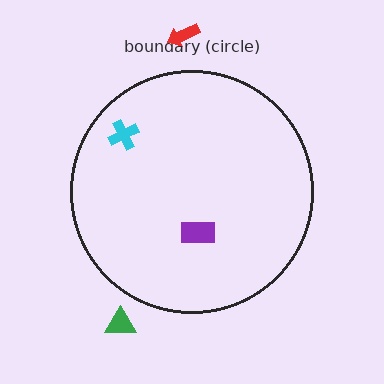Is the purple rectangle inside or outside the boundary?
Inside.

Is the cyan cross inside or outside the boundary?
Inside.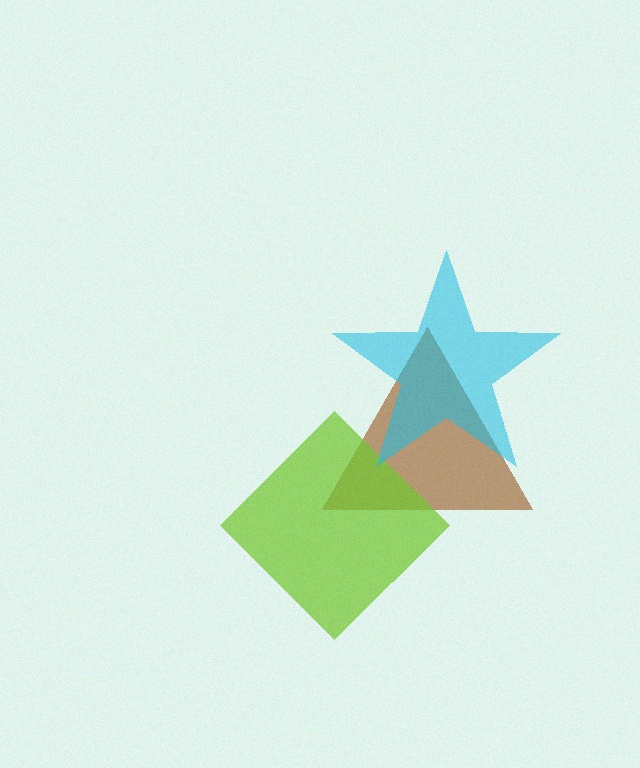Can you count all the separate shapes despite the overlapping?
Yes, there are 3 separate shapes.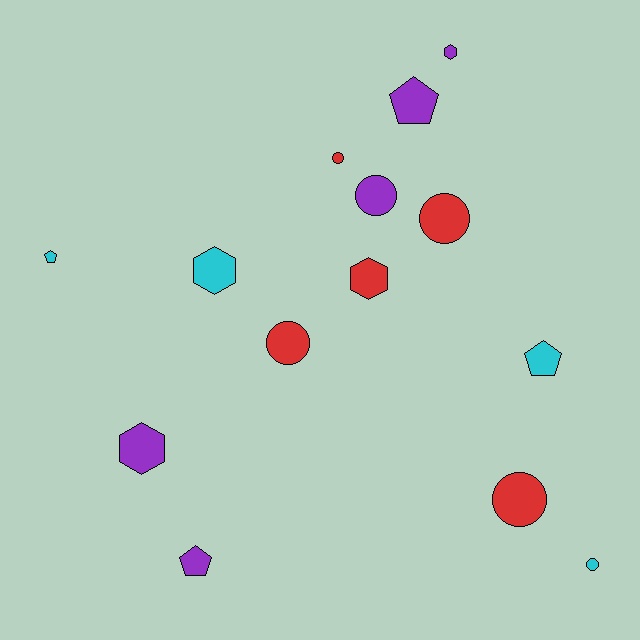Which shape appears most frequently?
Circle, with 6 objects.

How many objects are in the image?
There are 14 objects.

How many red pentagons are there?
There are no red pentagons.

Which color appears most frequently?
Red, with 5 objects.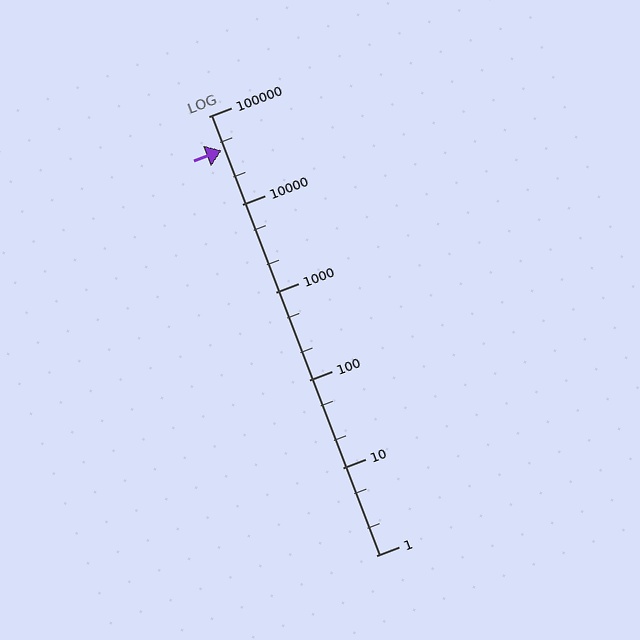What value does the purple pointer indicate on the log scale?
The pointer indicates approximately 41000.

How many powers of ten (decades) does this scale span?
The scale spans 5 decades, from 1 to 100000.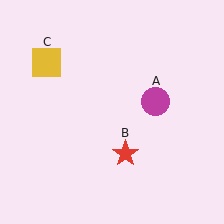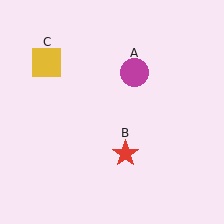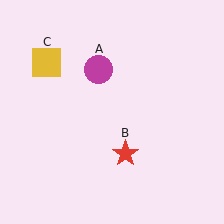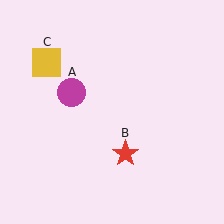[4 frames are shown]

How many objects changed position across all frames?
1 object changed position: magenta circle (object A).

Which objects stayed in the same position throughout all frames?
Red star (object B) and yellow square (object C) remained stationary.